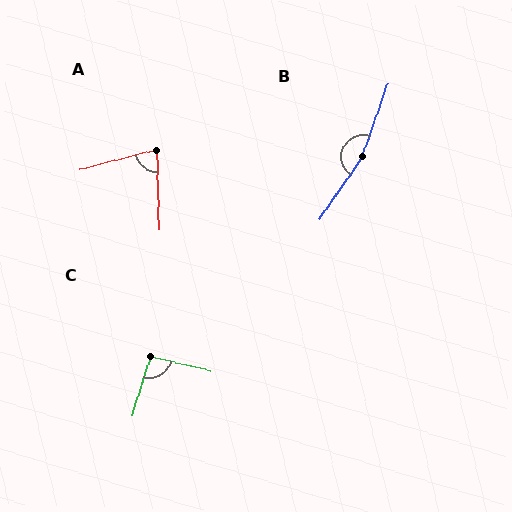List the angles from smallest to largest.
A (77°), C (94°), B (165°).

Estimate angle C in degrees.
Approximately 94 degrees.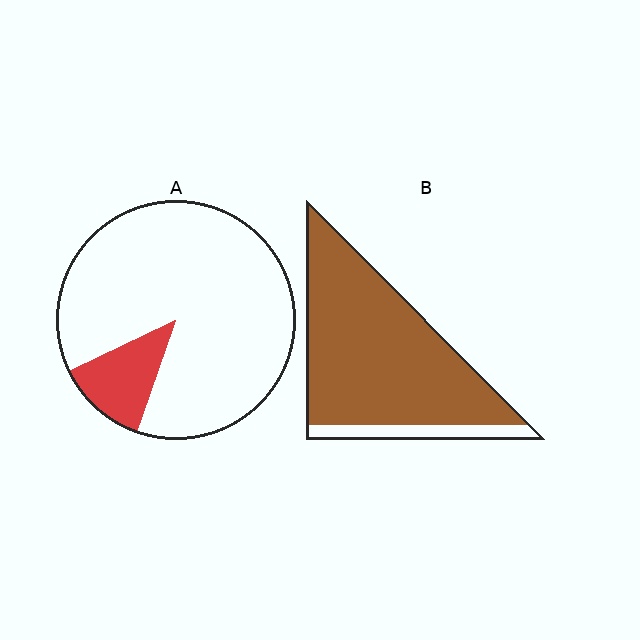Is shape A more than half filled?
No.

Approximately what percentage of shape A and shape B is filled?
A is approximately 15% and B is approximately 90%.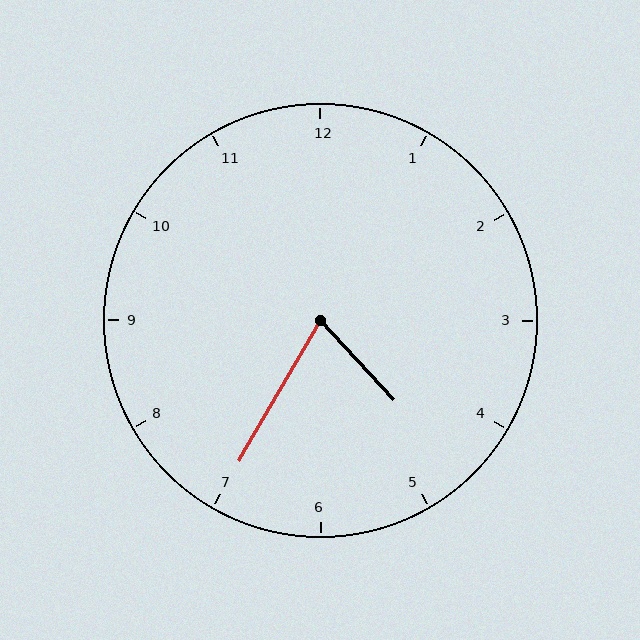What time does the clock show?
4:35.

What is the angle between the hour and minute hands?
Approximately 72 degrees.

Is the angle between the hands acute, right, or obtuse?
It is acute.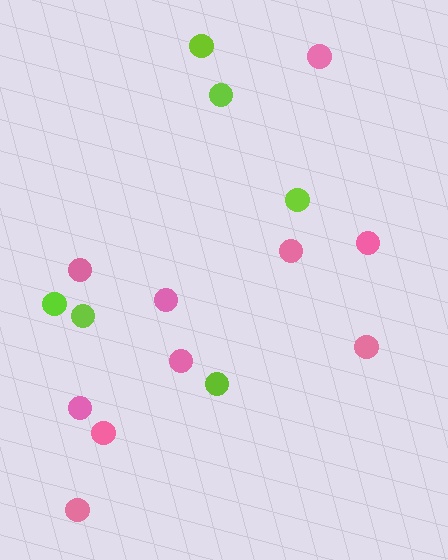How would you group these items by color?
There are 2 groups: one group of pink circles (10) and one group of lime circles (6).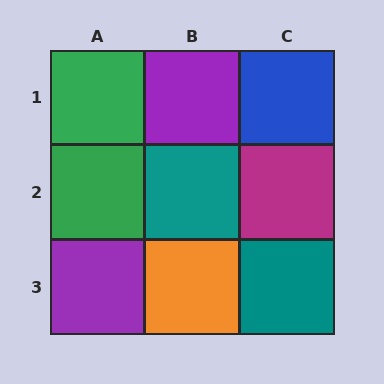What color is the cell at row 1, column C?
Blue.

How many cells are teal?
2 cells are teal.